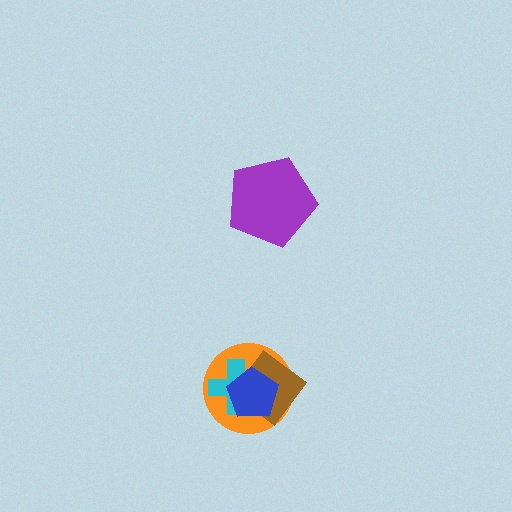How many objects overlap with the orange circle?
3 objects overlap with the orange circle.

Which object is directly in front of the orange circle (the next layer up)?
The cyan cross is directly in front of the orange circle.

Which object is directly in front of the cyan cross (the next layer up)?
The brown diamond is directly in front of the cyan cross.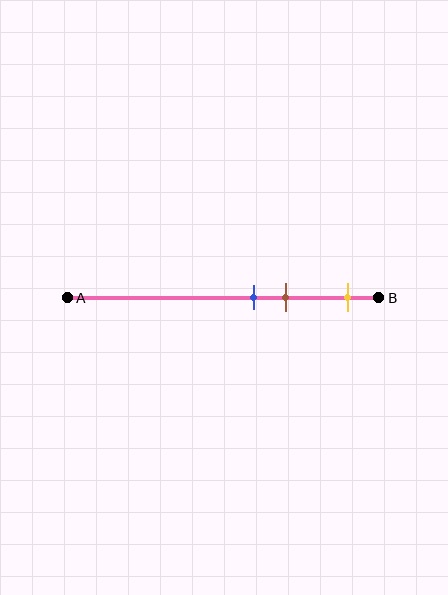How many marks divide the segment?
There are 3 marks dividing the segment.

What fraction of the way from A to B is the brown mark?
The brown mark is approximately 70% (0.7) of the way from A to B.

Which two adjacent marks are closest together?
The blue and brown marks are the closest adjacent pair.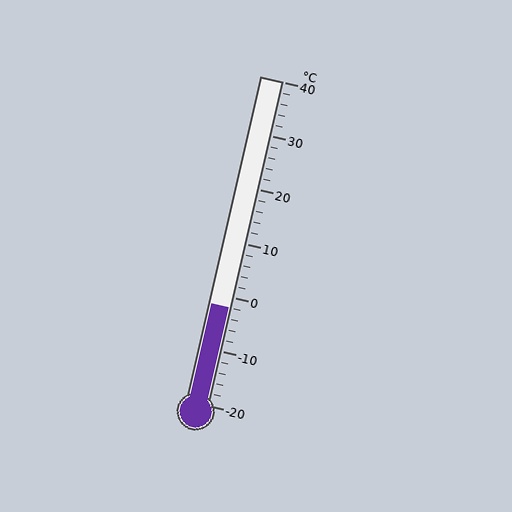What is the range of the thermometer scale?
The thermometer scale ranges from -20°C to 40°C.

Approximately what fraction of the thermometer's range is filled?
The thermometer is filled to approximately 30% of its range.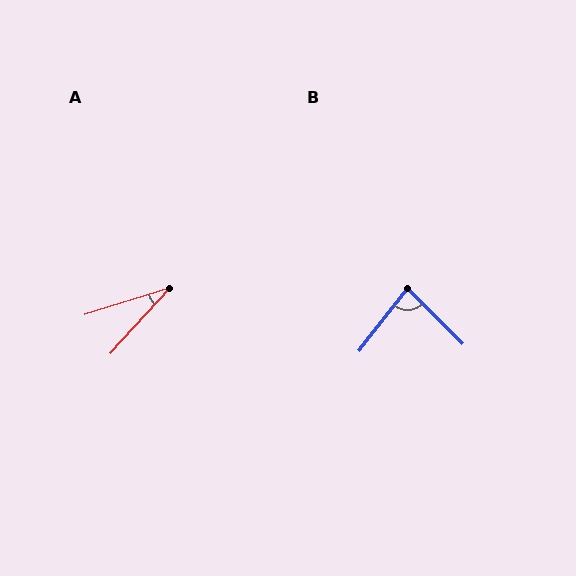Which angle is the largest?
B, at approximately 83 degrees.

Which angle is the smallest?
A, at approximately 31 degrees.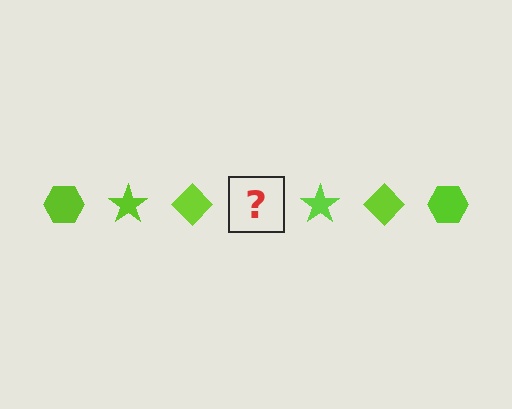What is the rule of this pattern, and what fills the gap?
The rule is that the pattern cycles through hexagon, star, diamond shapes in lime. The gap should be filled with a lime hexagon.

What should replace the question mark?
The question mark should be replaced with a lime hexagon.